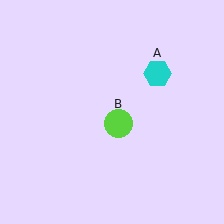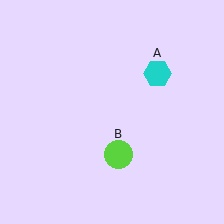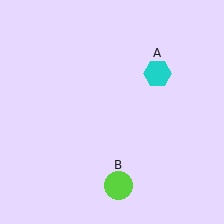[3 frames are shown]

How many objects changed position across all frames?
1 object changed position: lime circle (object B).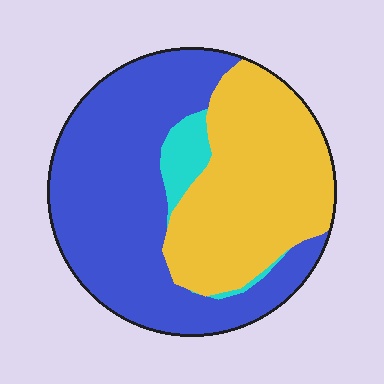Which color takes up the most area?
Blue, at roughly 55%.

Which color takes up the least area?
Cyan, at roughly 5%.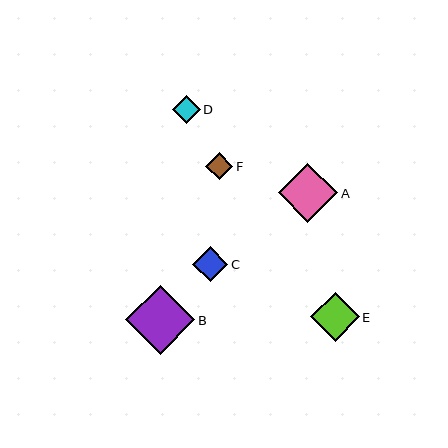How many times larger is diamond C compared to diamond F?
Diamond C is approximately 1.3 times the size of diamond F.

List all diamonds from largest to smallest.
From largest to smallest: B, A, E, C, D, F.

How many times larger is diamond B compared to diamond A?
Diamond B is approximately 1.2 times the size of diamond A.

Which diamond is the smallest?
Diamond F is the smallest with a size of approximately 27 pixels.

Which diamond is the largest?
Diamond B is the largest with a size of approximately 69 pixels.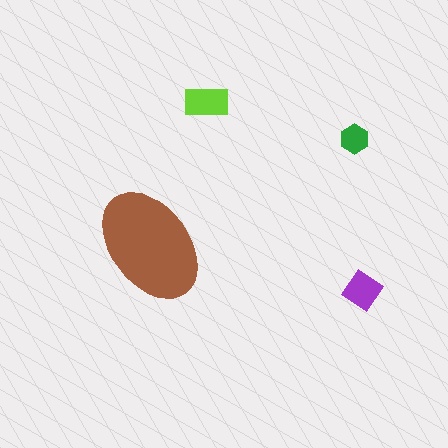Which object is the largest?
The brown ellipse.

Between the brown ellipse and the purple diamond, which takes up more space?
The brown ellipse.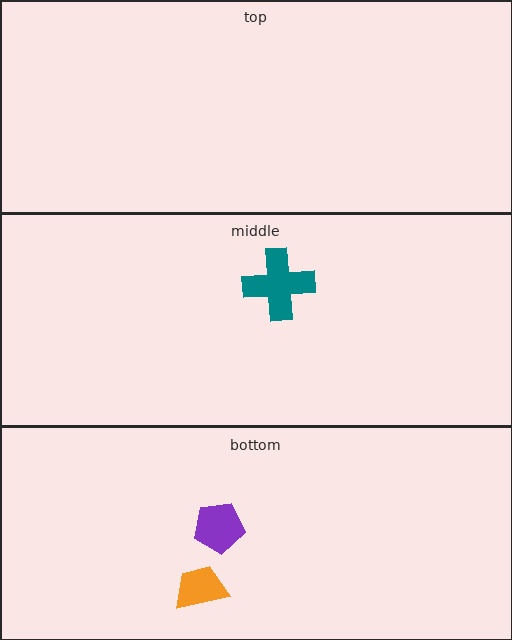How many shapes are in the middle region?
1.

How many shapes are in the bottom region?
2.